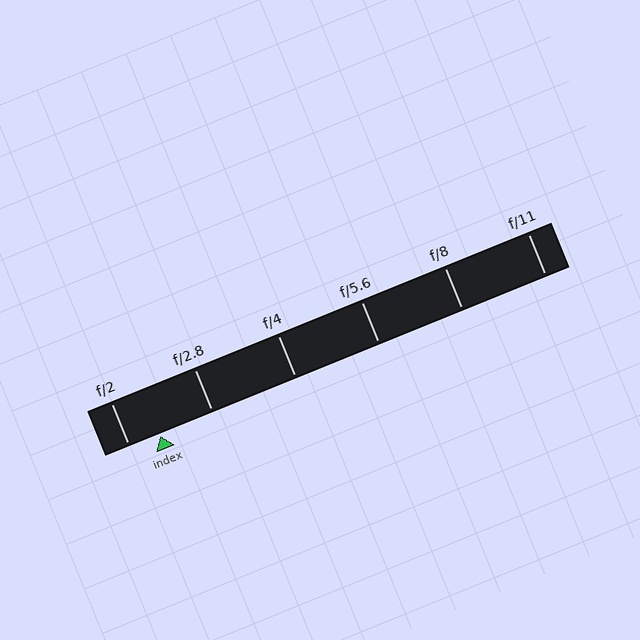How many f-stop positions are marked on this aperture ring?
There are 6 f-stop positions marked.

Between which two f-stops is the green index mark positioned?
The index mark is between f/2 and f/2.8.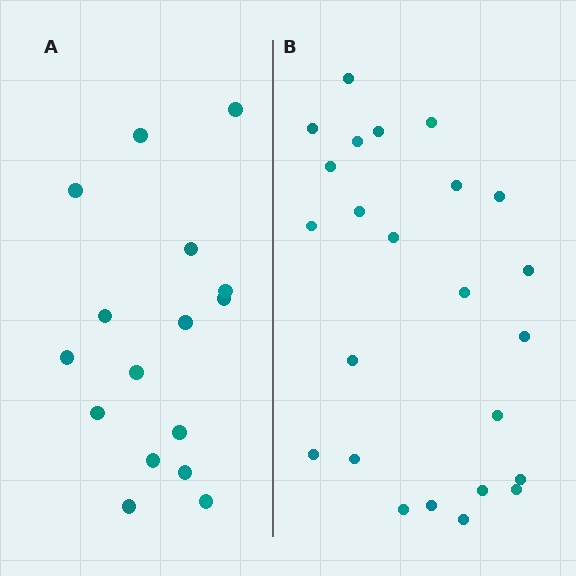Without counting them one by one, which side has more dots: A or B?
Region B (the right region) has more dots.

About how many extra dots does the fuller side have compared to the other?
Region B has roughly 8 or so more dots than region A.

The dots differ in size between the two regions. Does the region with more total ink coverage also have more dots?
No. Region A has more total ink coverage because its dots are larger, but region B actually contains more individual dots. Total area can be misleading — the number of items is what matters here.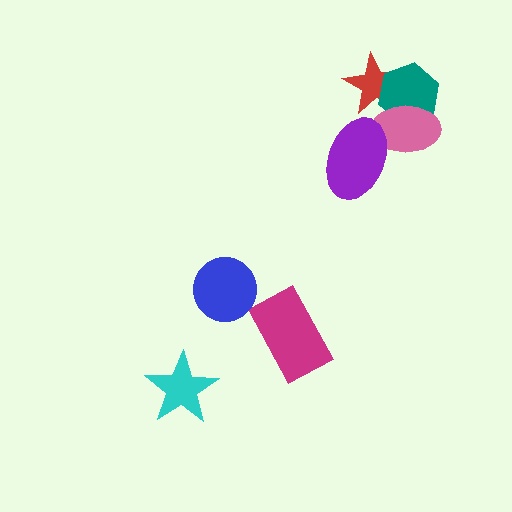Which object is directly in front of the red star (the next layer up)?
The teal hexagon is directly in front of the red star.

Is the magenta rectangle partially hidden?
No, no other shape covers it.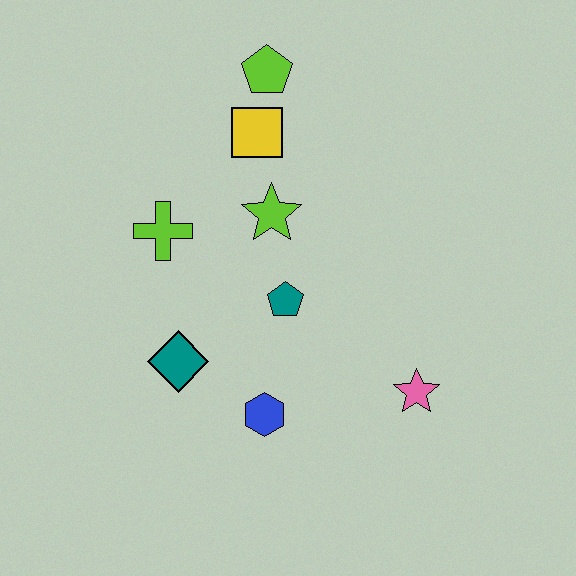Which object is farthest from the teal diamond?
The lime pentagon is farthest from the teal diamond.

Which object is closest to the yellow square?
The lime pentagon is closest to the yellow square.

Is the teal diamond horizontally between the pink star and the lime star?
No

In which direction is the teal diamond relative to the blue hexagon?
The teal diamond is to the left of the blue hexagon.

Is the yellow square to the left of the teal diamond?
No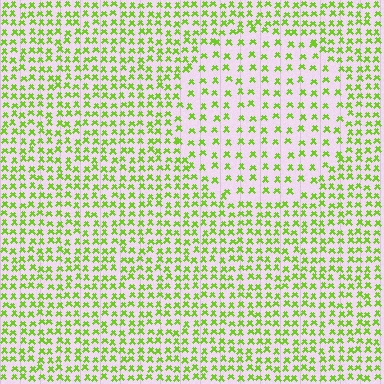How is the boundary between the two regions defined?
The boundary is defined by a change in element density (approximately 1.8x ratio). All elements are the same color, size, and shape.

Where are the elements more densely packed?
The elements are more densely packed outside the circle boundary.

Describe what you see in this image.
The image contains small lime elements arranged at two different densities. A circle-shaped region is visible where the elements are less densely packed than the surrounding area.